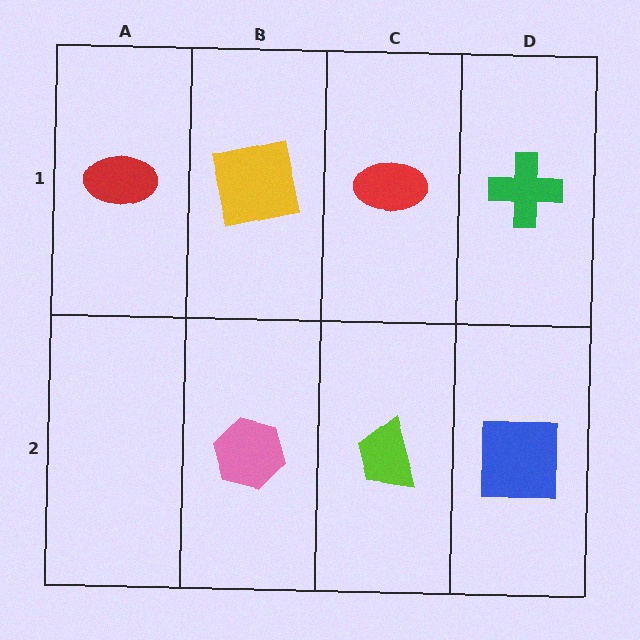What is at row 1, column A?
A red ellipse.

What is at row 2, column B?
A pink hexagon.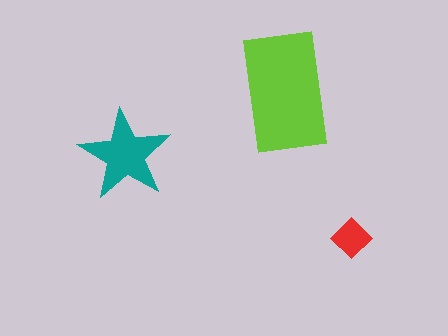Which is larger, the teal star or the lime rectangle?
The lime rectangle.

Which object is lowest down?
The red diamond is bottommost.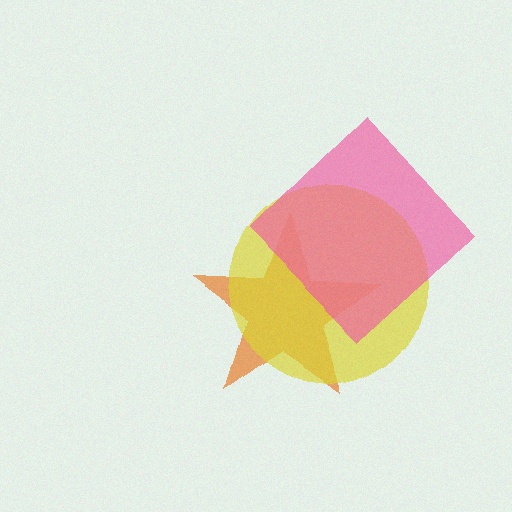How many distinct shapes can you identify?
There are 3 distinct shapes: an orange star, a yellow circle, a pink diamond.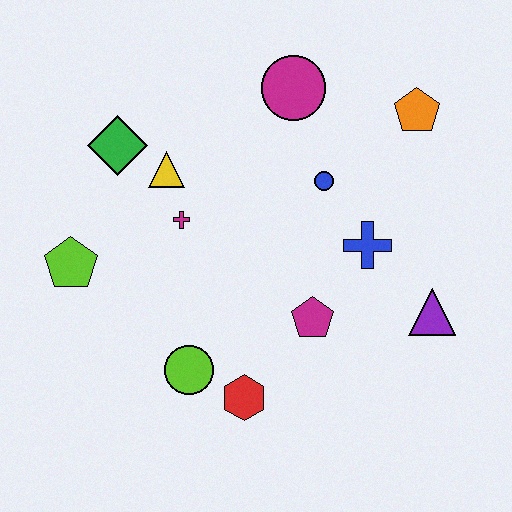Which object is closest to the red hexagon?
The lime circle is closest to the red hexagon.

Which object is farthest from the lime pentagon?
The orange pentagon is farthest from the lime pentagon.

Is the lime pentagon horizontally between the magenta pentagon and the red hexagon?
No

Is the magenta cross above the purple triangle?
Yes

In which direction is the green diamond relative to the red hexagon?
The green diamond is above the red hexagon.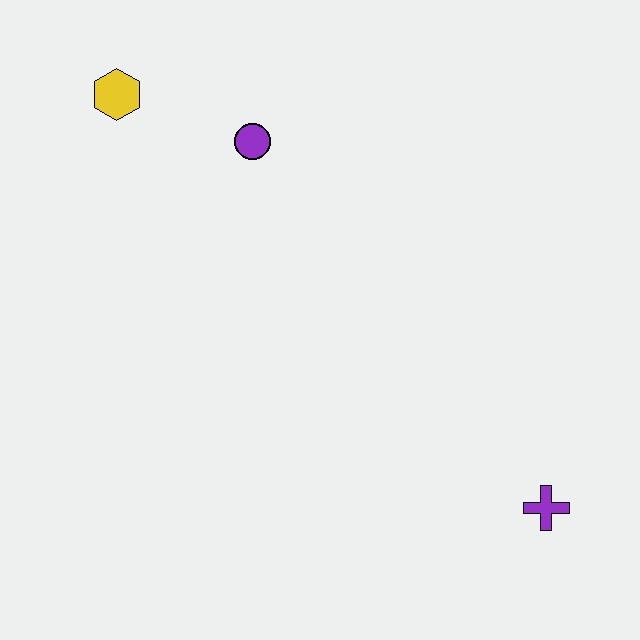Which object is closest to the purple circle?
The yellow hexagon is closest to the purple circle.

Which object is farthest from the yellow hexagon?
The purple cross is farthest from the yellow hexagon.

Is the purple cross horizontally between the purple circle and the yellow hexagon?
No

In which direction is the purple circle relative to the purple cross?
The purple circle is above the purple cross.